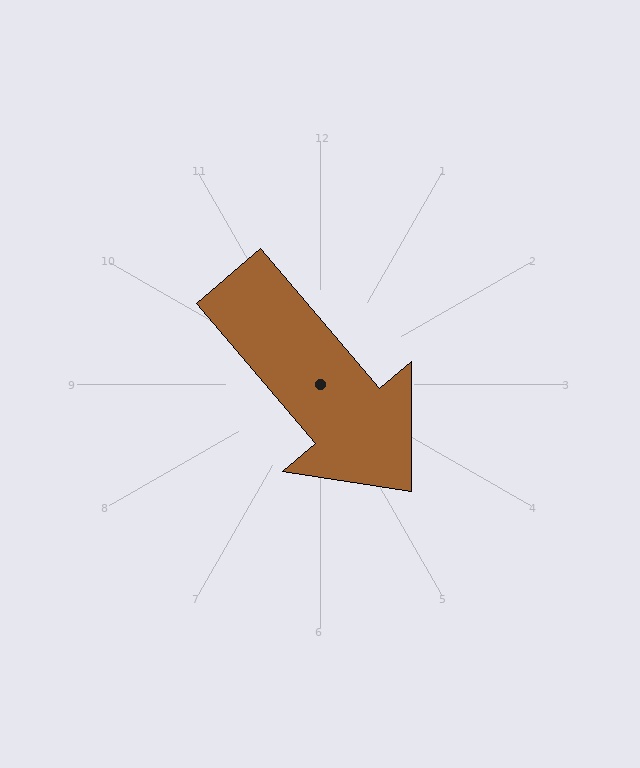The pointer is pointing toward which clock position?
Roughly 5 o'clock.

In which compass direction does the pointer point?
Southeast.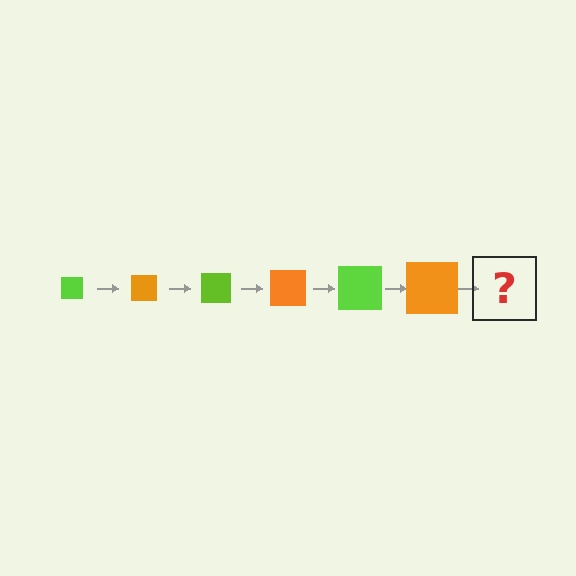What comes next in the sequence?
The next element should be a lime square, larger than the previous one.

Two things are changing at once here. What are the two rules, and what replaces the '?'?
The two rules are that the square grows larger each step and the color cycles through lime and orange. The '?' should be a lime square, larger than the previous one.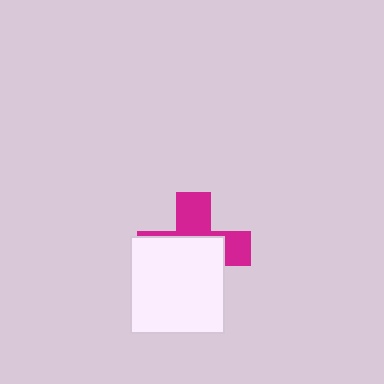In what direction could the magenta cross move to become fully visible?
The magenta cross could move up. That would shift it out from behind the white rectangle entirely.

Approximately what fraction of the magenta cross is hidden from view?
Roughly 60% of the magenta cross is hidden behind the white rectangle.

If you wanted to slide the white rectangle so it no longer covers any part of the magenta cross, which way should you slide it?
Slide it down — that is the most direct way to separate the two shapes.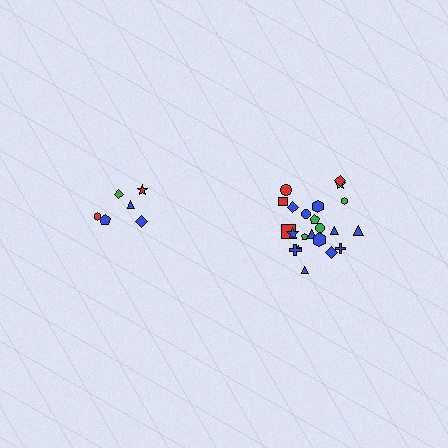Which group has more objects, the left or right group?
The right group.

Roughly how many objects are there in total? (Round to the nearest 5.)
Roughly 30 objects in total.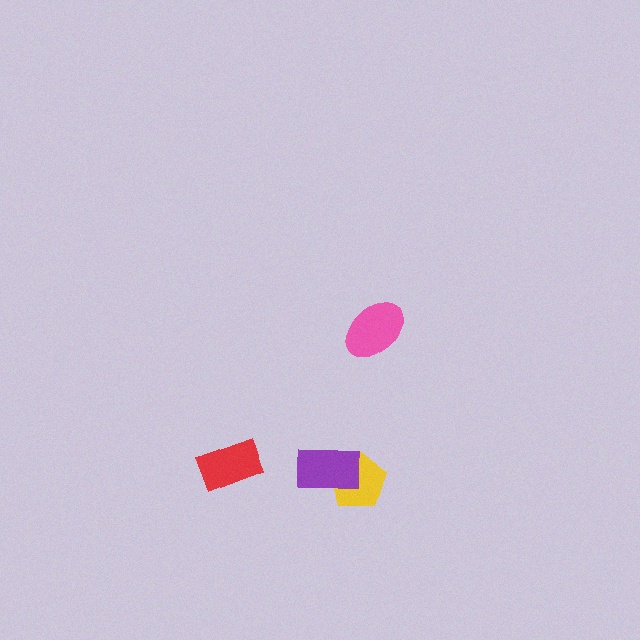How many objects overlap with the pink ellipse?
0 objects overlap with the pink ellipse.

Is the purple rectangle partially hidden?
No, no other shape covers it.